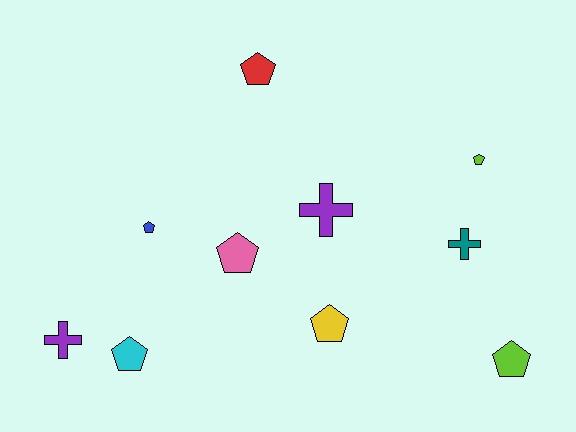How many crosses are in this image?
There are 3 crosses.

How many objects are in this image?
There are 10 objects.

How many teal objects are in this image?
There is 1 teal object.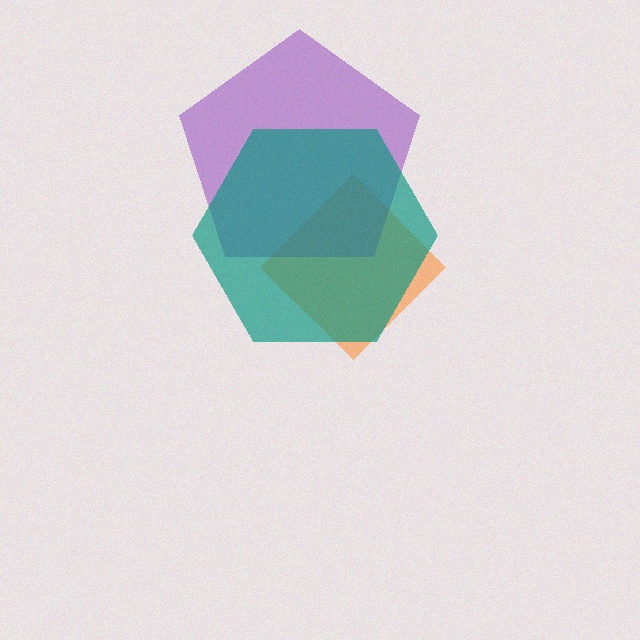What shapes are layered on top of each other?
The layered shapes are: an orange diamond, a purple pentagon, a teal hexagon.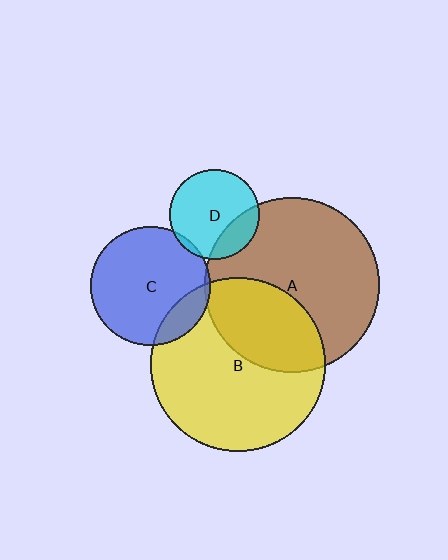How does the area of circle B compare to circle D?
Approximately 3.8 times.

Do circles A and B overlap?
Yes.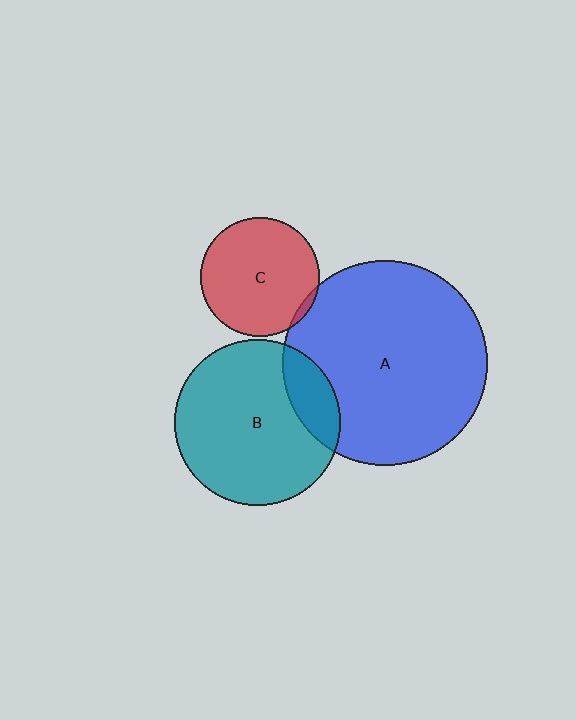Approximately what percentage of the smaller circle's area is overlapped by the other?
Approximately 5%.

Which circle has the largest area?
Circle A (blue).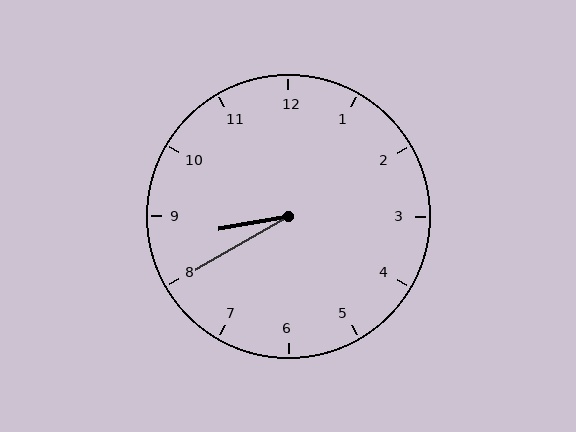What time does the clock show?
8:40.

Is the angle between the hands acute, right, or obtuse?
It is acute.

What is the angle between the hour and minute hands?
Approximately 20 degrees.